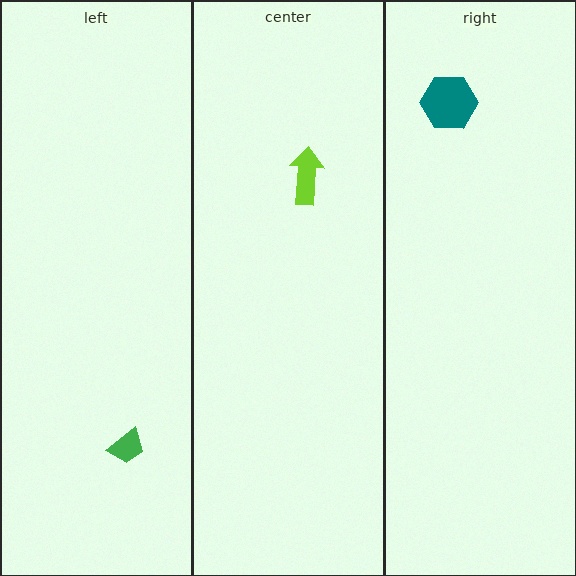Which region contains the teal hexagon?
The right region.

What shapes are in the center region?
The lime arrow.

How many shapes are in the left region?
1.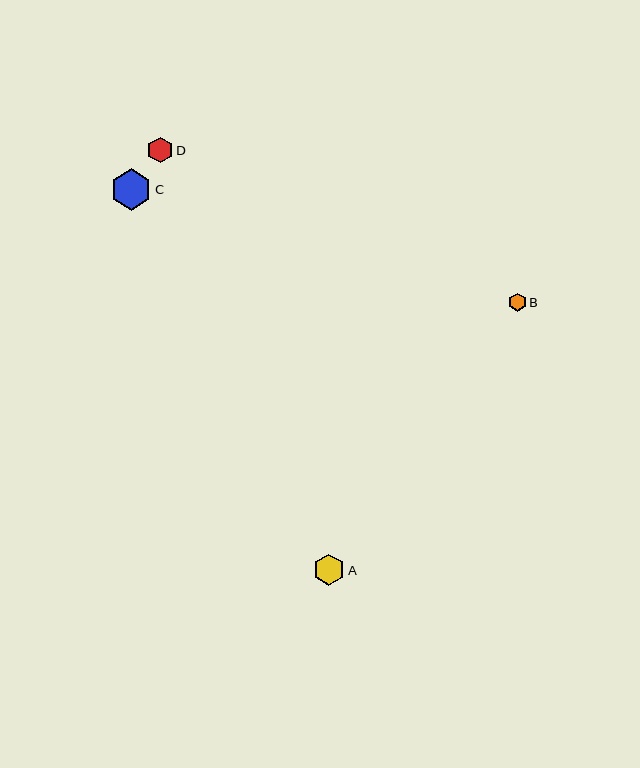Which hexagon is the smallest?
Hexagon B is the smallest with a size of approximately 18 pixels.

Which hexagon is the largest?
Hexagon C is the largest with a size of approximately 41 pixels.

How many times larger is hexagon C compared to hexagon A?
Hexagon C is approximately 1.3 times the size of hexagon A.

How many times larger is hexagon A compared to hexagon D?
Hexagon A is approximately 1.2 times the size of hexagon D.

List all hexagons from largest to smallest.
From largest to smallest: C, A, D, B.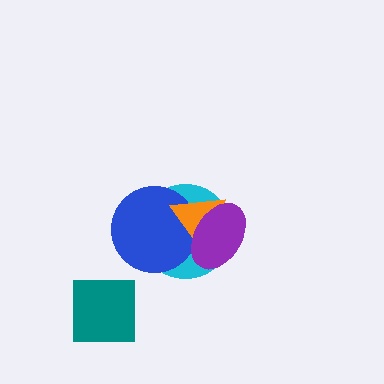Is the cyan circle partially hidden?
Yes, it is partially covered by another shape.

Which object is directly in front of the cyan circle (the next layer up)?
The blue circle is directly in front of the cyan circle.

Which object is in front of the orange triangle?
The purple ellipse is in front of the orange triangle.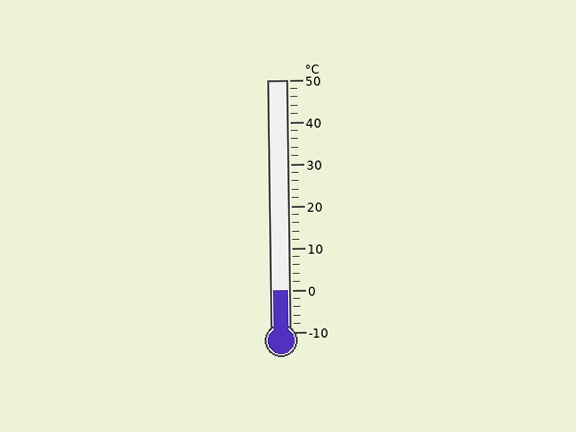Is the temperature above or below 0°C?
The temperature is at 0°C.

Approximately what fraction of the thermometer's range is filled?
The thermometer is filled to approximately 15% of its range.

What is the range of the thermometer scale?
The thermometer scale ranges from -10°C to 50°C.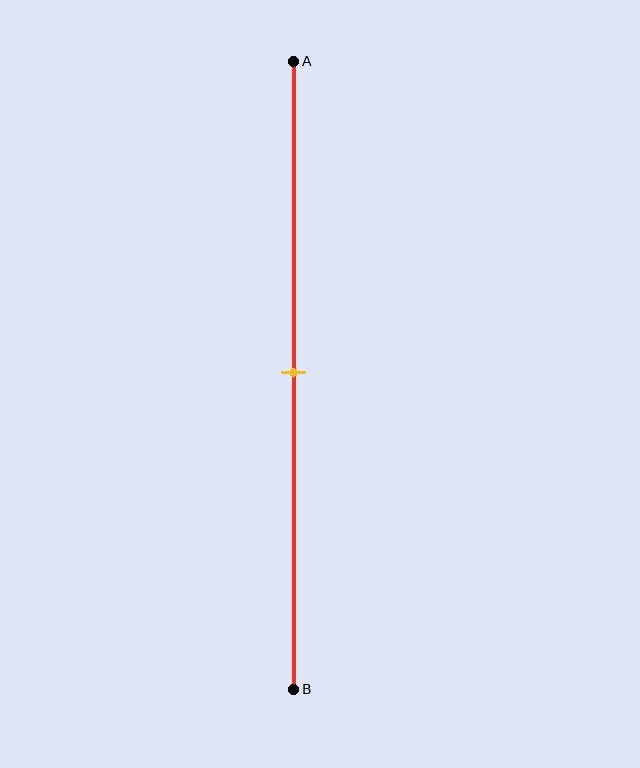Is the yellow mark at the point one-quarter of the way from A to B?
No, the mark is at about 50% from A, not at the 25% one-quarter point.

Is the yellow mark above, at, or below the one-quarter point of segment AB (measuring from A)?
The yellow mark is below the one-quarter point of segment AB.